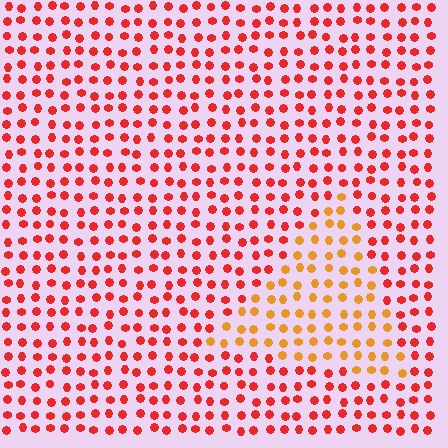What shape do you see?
I see a triangle.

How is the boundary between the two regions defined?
The boundary is defined purely by a slight shift in hue (about 36 degrees). Spacing, size, and orientation are identical on both sides.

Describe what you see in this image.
The image is filled with small red elements in a uniform arrangement. A triangle-shaped region is visible where the elements are tinted to a slightly different hue, forming a subtle color boundary.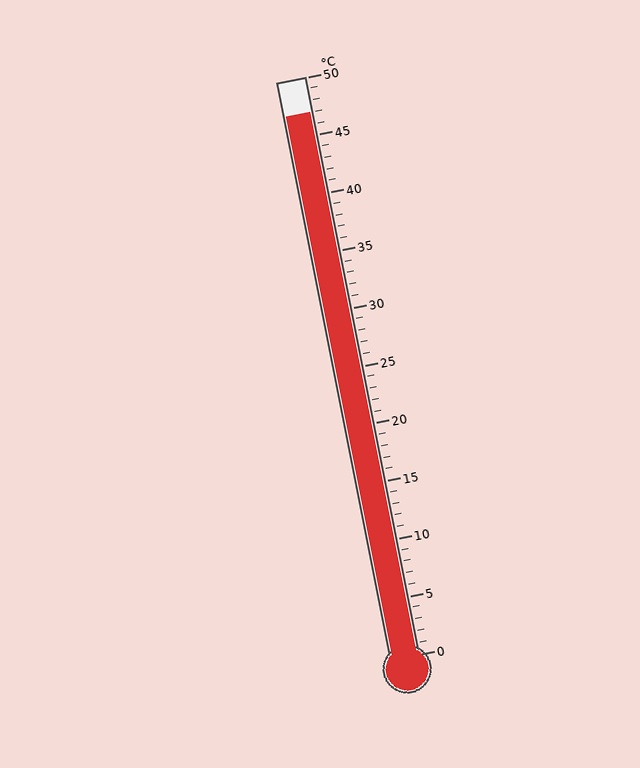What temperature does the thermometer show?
The thermometer shows approximately 47°C.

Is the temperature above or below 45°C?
The temperature is above 45°C.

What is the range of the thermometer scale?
The thermometer scale ranges from 0°C to 50°C.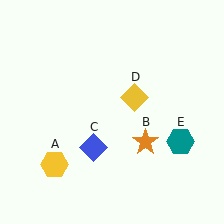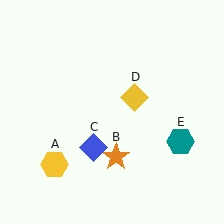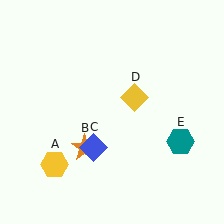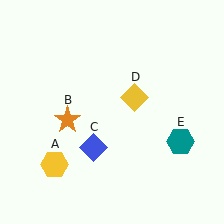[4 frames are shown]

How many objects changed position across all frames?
1 object changed position: orange star (object B).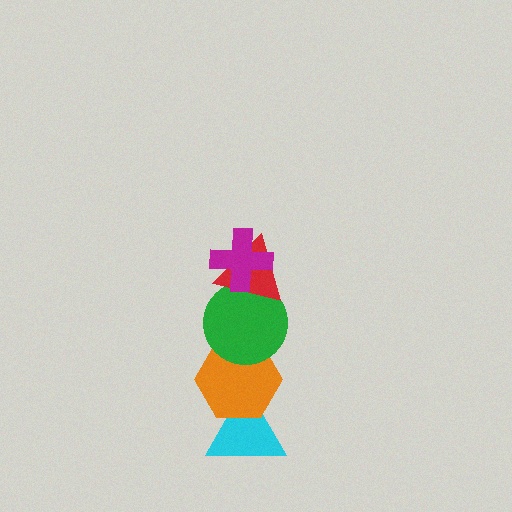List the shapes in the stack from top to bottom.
From top to bottom: the magenta cross, the red triangle, the green circle, the orange hexagon, the cyan triangle.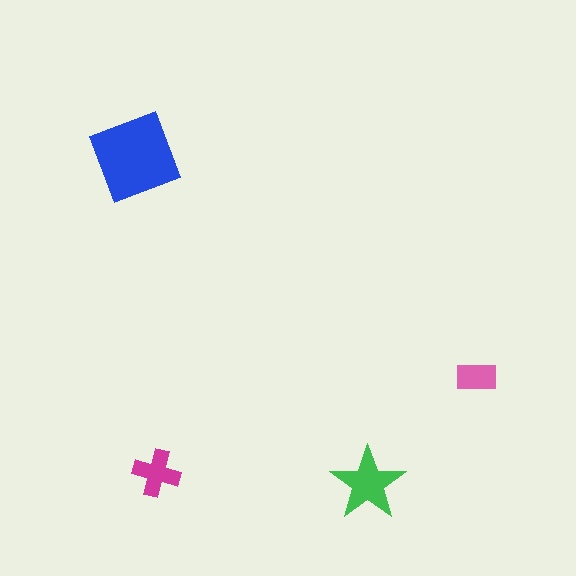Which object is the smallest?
The pink rectangle.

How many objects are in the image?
There are 4 objects in the image.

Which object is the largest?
The blue diamond.